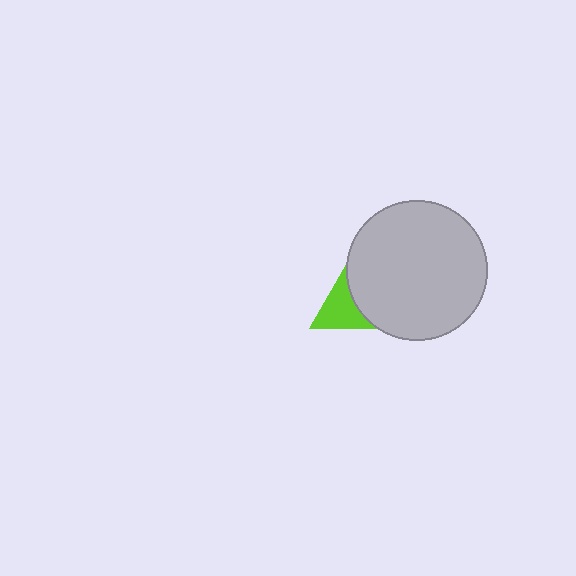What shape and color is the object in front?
The object in front is a light gray circle.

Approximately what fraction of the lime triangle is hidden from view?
Roughly 52% of the lime triangle is hidden behind the light gray circle.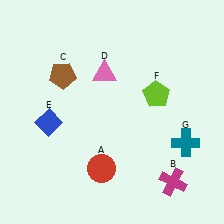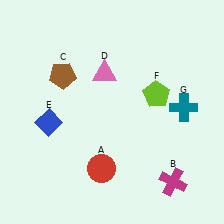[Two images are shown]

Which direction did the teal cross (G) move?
The teal cross (G) moved up.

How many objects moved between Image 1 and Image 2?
1 object moved between the two images.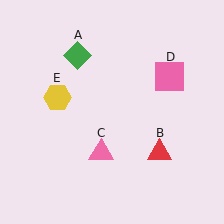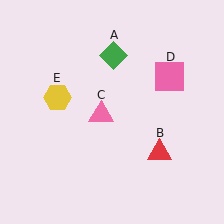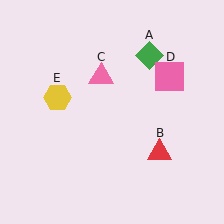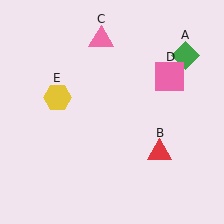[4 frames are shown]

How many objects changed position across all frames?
2 objects changed position: green diamond (object A), pink triangle (object C).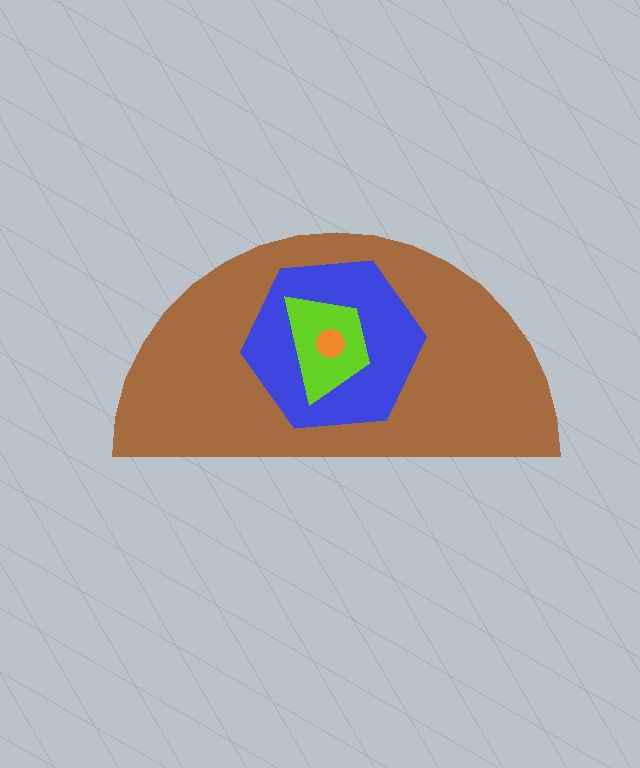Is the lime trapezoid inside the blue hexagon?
Yes.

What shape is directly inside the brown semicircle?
The blue hexagon.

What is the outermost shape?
The brown semicircle.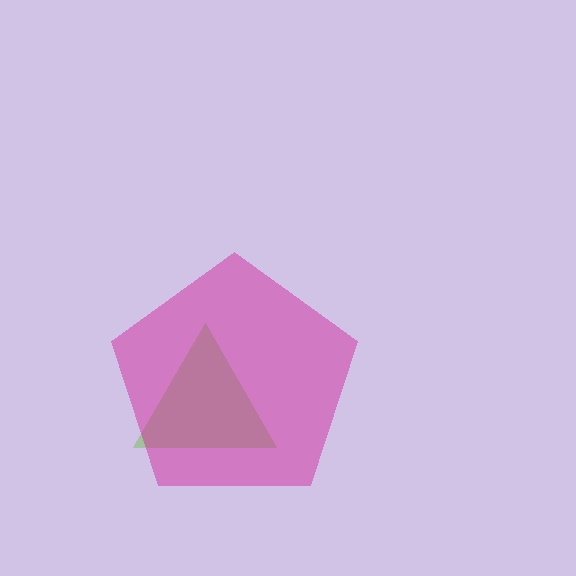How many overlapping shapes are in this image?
There are 2 overlapping shapes in the image.